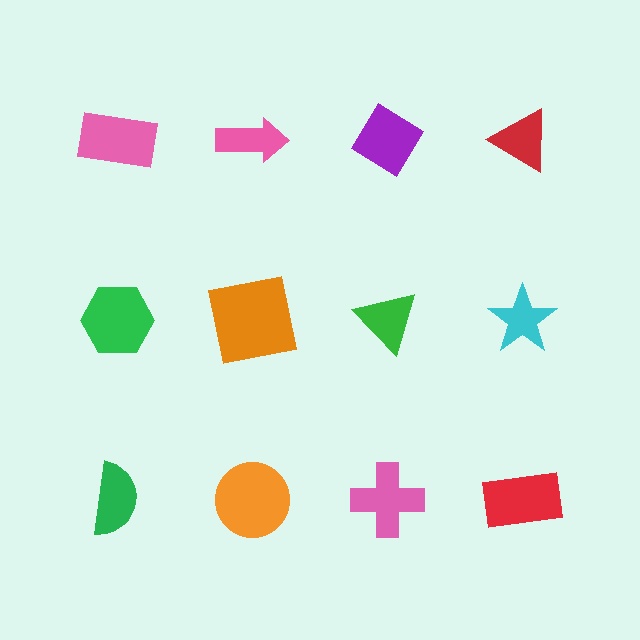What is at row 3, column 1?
A green semicircle.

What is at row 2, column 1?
A green hexagon.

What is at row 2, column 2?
An orange square.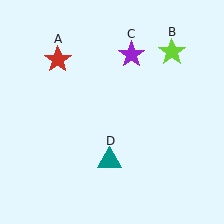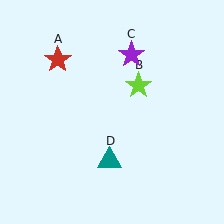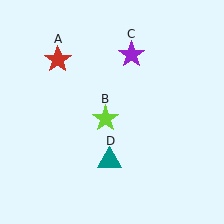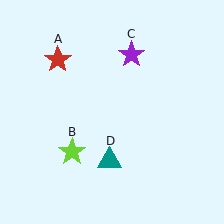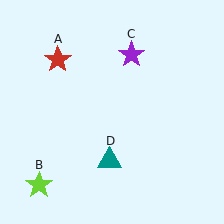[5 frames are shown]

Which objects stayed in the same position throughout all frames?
Red star (object A) and purple star (object C) and teal triangle (object D) remained stationary.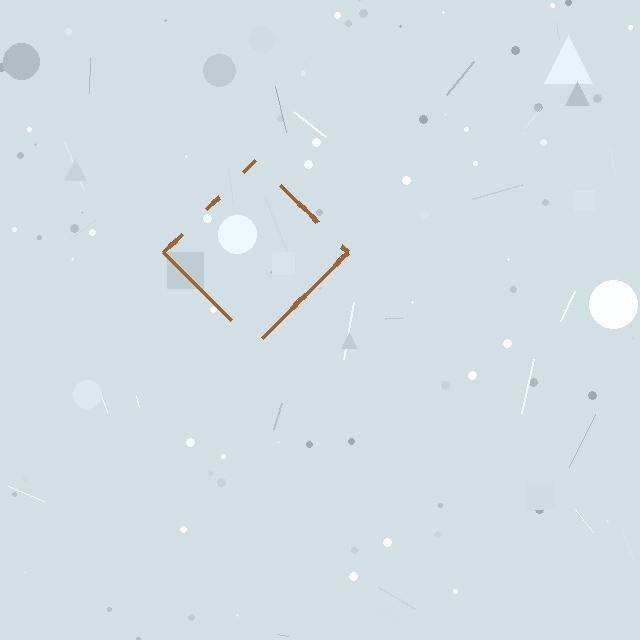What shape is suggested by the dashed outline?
The dashed outline suggests a diamond.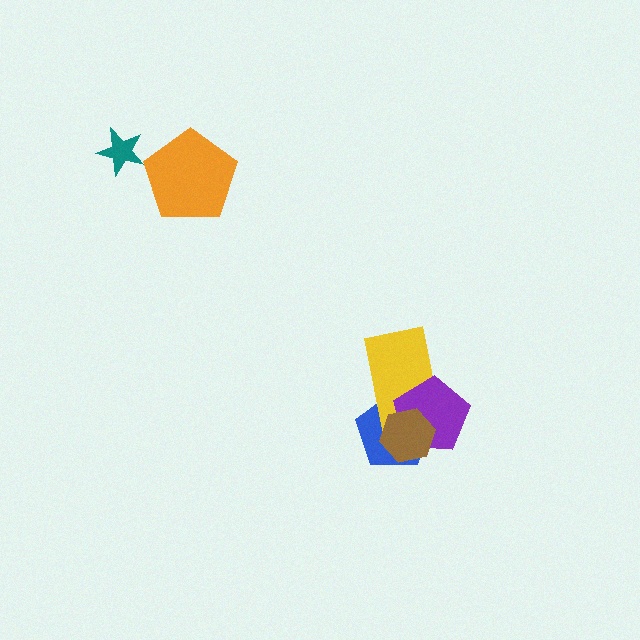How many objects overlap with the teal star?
0 objects overlap with the teal star.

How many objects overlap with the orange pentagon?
0 objects overlap with the orange pentagon.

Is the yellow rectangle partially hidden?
Yes, it is partially covered by another shape.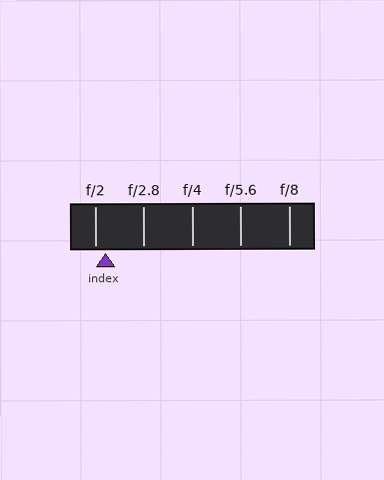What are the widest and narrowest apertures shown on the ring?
The widest aperture shown is f/2 and the narrowest is f/8.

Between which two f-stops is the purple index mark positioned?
The index mark is between f/2 and f/2.8.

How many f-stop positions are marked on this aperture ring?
There are 5 f-stop positions marked.